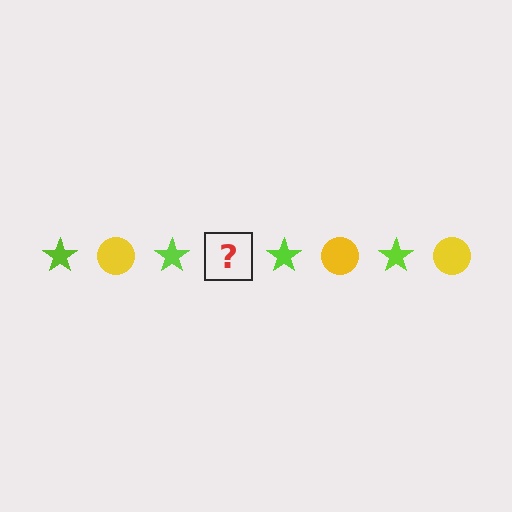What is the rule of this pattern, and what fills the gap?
The rule is that the pattern alternates between lime star and yellow circle. The gap should be filled with a yellow circle.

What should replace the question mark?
The question mark should be replaced with a yellow circle.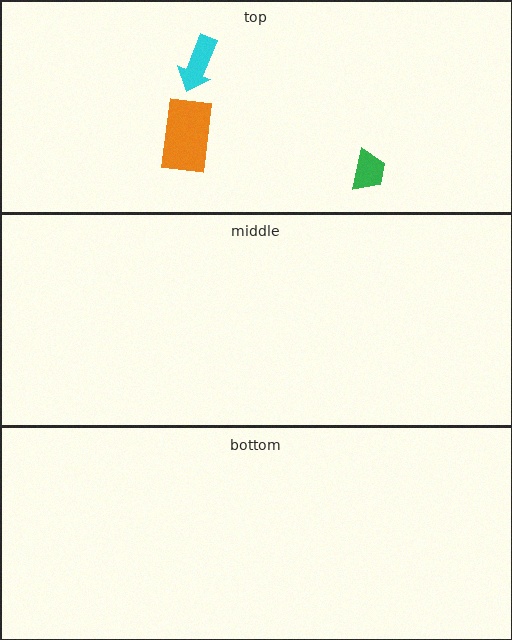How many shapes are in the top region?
3.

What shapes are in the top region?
The cyan arrow, the orange rectangle, the green trapezoid.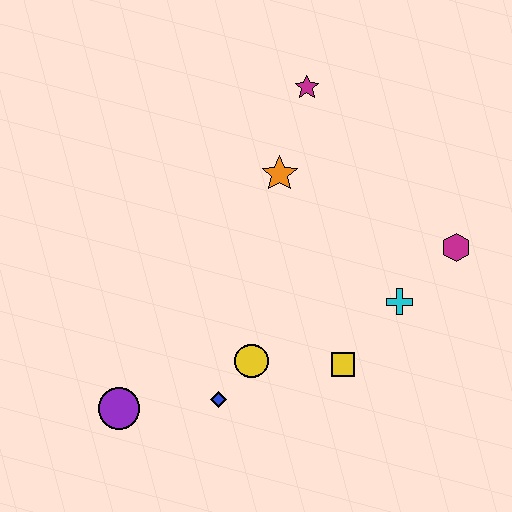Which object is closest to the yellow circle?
The blue diamond is closest to the yellow circle.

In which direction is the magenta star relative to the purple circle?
The magenta star is above the purple circle.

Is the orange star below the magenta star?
Yes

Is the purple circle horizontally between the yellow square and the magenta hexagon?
No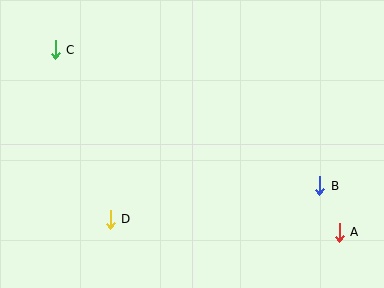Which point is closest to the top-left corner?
Point C is closest to the top-left corner.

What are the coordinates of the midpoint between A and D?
The midpoint between A and D is at (225, 226).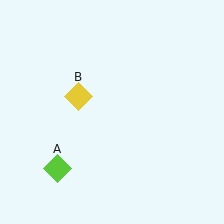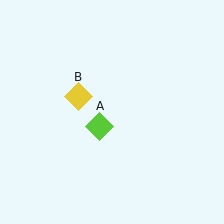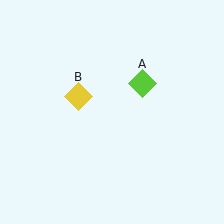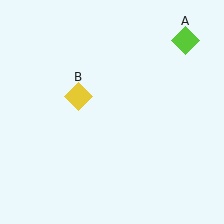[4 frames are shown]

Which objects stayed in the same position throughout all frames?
Yellow diamond (object B) remained stationary.